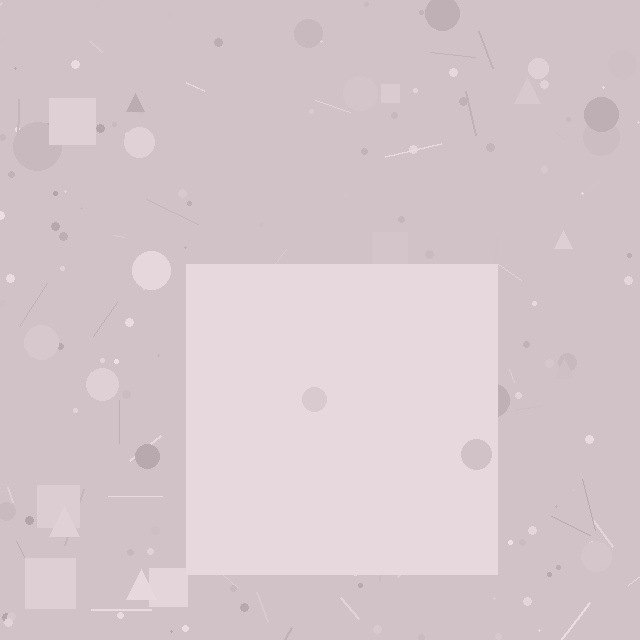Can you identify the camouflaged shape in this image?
The camouflaged shape is a square.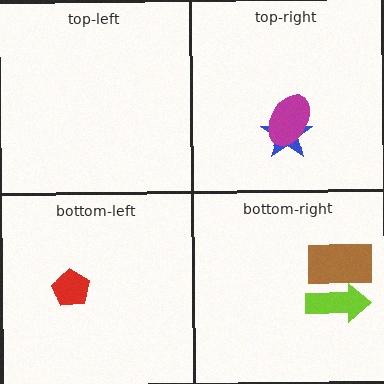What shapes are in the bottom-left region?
The red pentagon.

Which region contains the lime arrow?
The bottom-right region.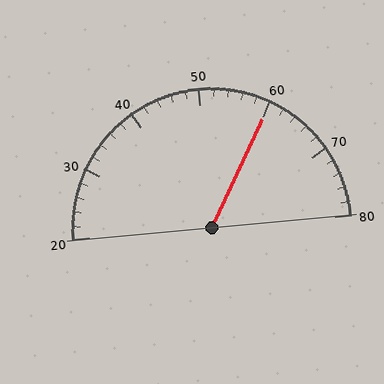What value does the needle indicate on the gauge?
The needle indicates approximately 60.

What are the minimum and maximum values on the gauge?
The gauge ranges from 20 to 80.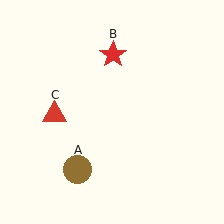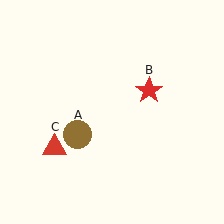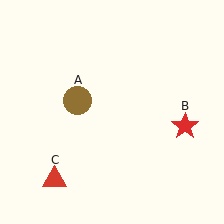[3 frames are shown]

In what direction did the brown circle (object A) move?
The brown circle (object A) moved up.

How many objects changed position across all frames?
3 objects changed position: brown circle (object A), red star (object B), red triangle (object C).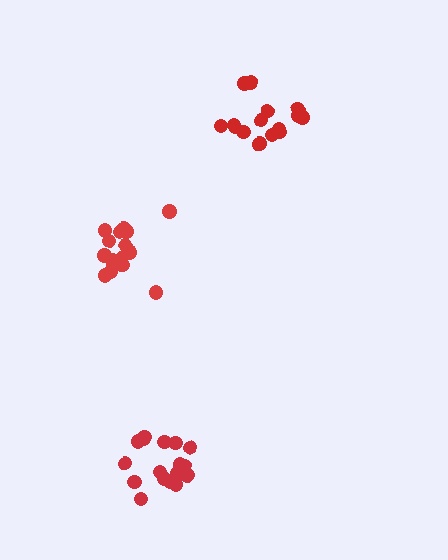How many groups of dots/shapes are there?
There are 3 groups.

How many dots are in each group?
Group 1: 15 dots, Group 2: 17 dots, Group 3: 17 dots (49 total).